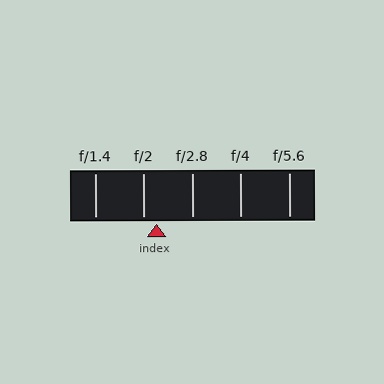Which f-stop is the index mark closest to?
The index mark is closest to f/2.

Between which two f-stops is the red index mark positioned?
The index mark is between f/2 and f/2.8.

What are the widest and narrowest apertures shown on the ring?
The widest aperture shown is f/1.4 and the narrowest is f/5.6.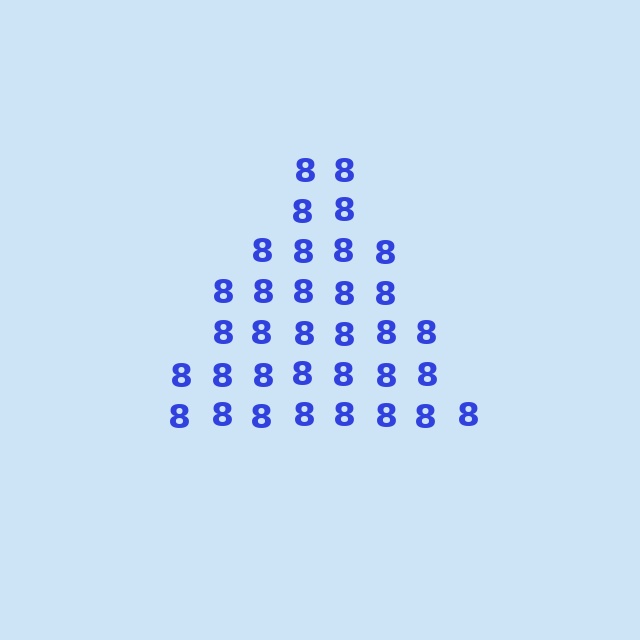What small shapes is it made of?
It is made of small digit 8's.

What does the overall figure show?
The overall figure shows a triangle.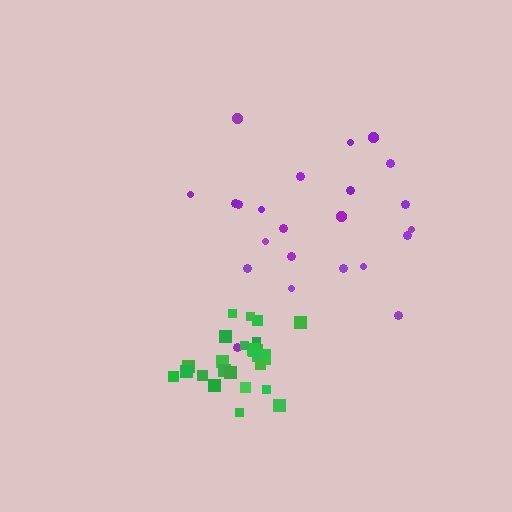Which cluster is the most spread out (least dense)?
Purple.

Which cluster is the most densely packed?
Green.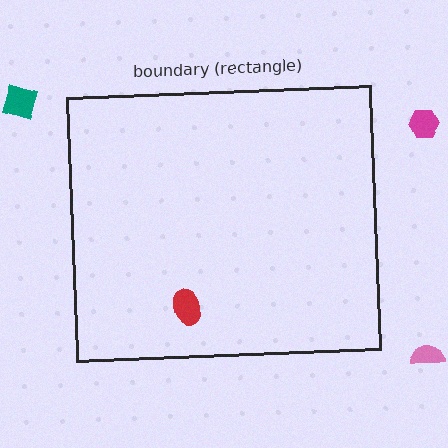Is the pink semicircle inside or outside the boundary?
Outside.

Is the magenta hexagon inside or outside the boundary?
Outside.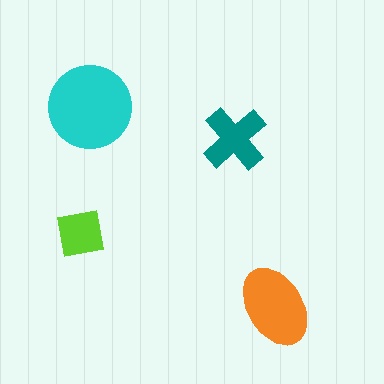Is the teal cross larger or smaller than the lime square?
Larger.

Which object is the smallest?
The lime square.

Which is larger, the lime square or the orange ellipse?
The orange ellipse.